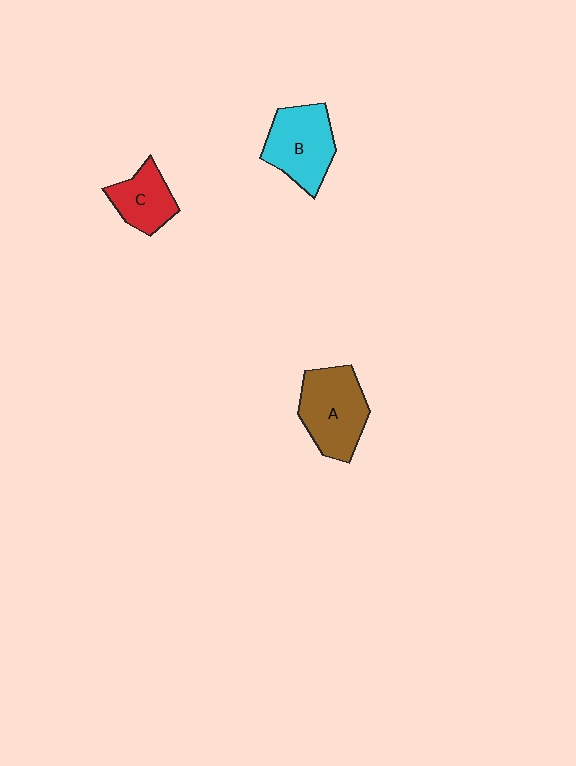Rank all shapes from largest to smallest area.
From largest to smallest: A (brown), B (cyan), C (red).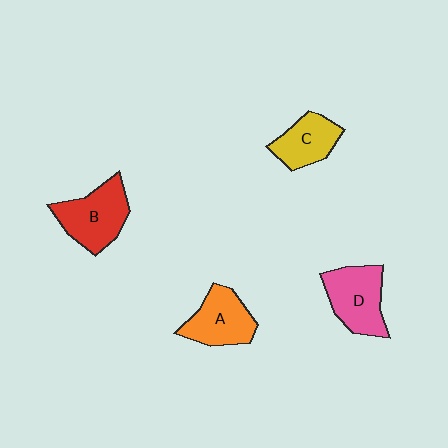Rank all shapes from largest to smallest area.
From largest to smallest: B (red), D (pink), A (orange), C (yellow).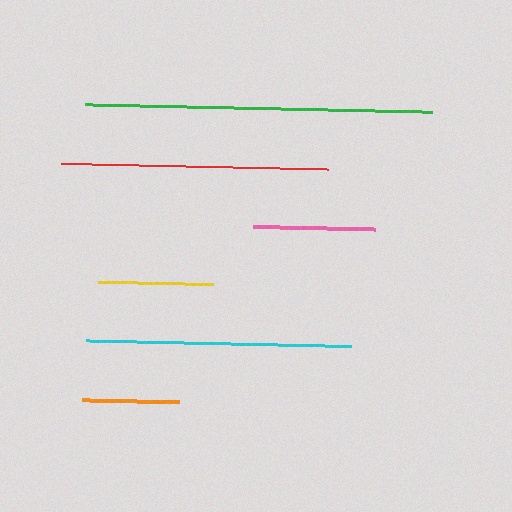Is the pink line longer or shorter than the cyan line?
The cyan line is longer than the pink line.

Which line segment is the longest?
The green line is the longest at approximately 347 pixels.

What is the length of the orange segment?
The orange segment is approximately 97 pixels long.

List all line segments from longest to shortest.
From longest to shortest: green, red, cyan, pink, yellow, orange.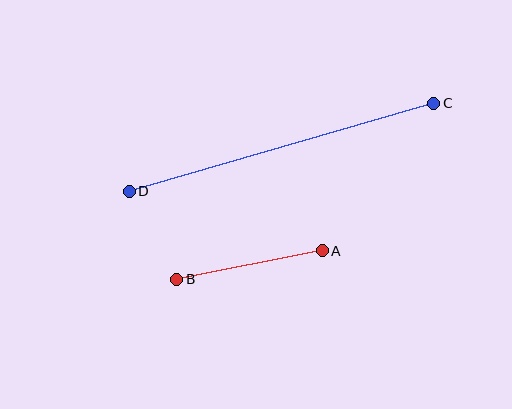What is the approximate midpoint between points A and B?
The midpoint is at approximately (250, 265) pixels.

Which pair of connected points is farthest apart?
Points C and D are farthest apart.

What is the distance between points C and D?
The distance is approximately 317 pixels.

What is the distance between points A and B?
The distance is approximately 148 pixels.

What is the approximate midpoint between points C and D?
The midpoint is at approximately (281, 147) pixels.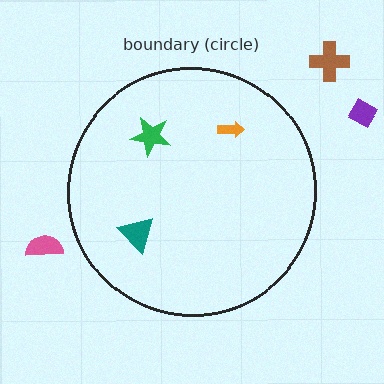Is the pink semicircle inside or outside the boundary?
Outside.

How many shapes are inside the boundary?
3 inside, 3 outside.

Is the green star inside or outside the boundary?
Inside.